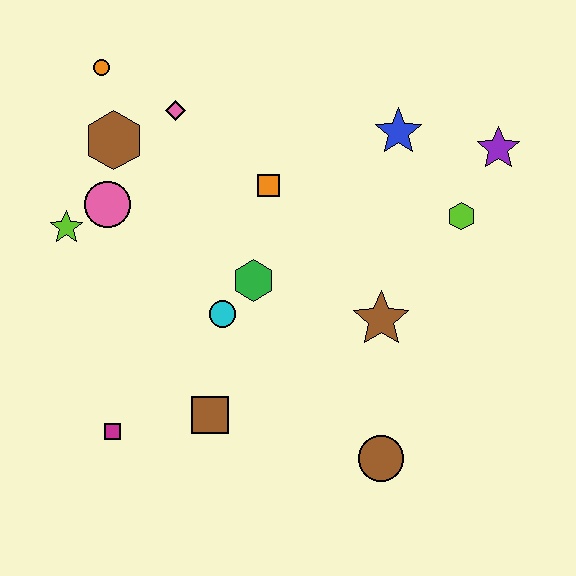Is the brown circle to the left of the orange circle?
No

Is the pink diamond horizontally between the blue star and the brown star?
No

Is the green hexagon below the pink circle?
Yes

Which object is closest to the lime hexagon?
The purple star is closest to the lime hexagon.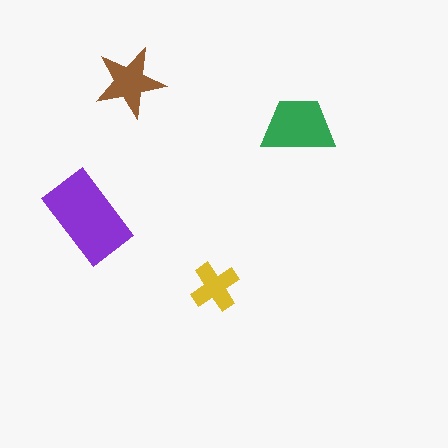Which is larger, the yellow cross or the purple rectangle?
The purple rectangle.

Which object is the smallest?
The yellow cross.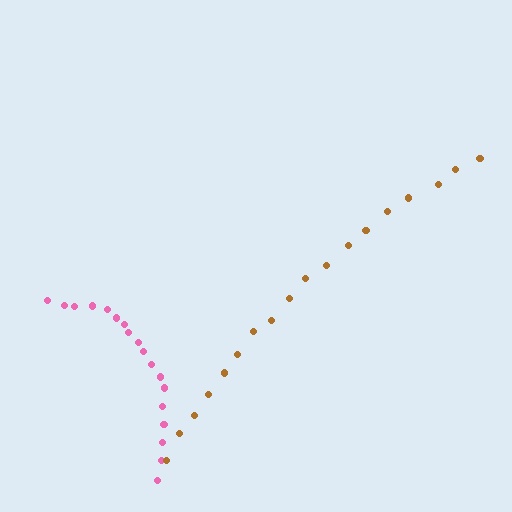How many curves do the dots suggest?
There are 2 distinct paths.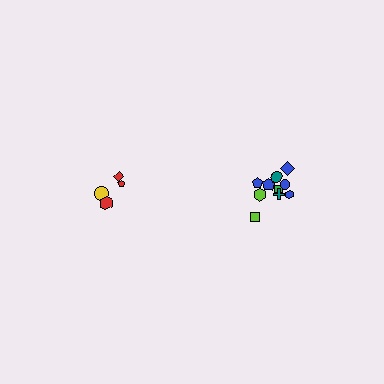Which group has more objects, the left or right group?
The right group.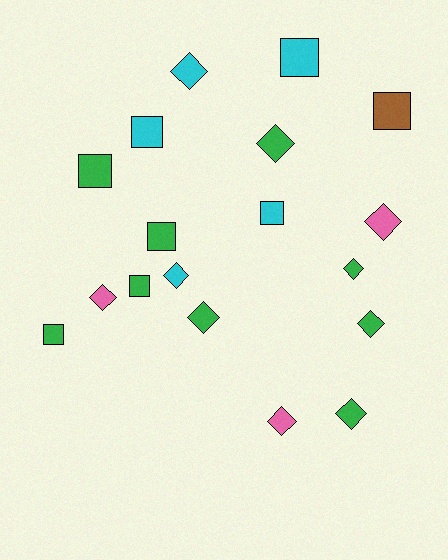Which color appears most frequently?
Green, with 9 objects.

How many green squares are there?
There are 4 green squares.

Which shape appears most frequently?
Diamond, with 10 objects.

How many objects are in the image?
There are 18 objects.